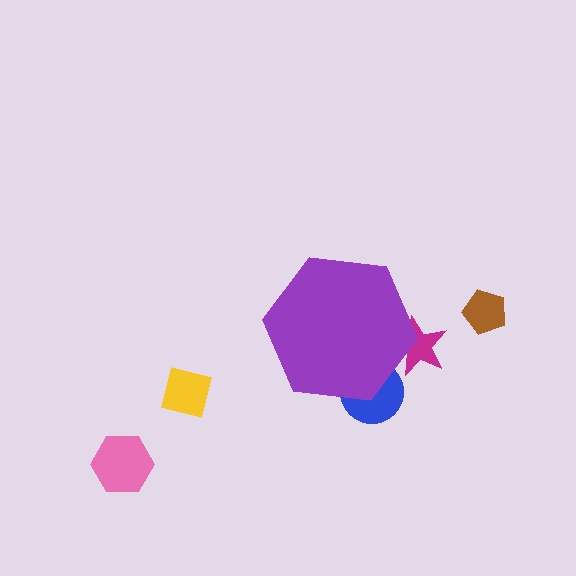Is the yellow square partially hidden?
No, the yellow square is fully visible.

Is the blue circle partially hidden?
Yes, the blue circle is partially hidden behind the purple hexagon.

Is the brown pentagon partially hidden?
No, the brown pentagon is fully visible.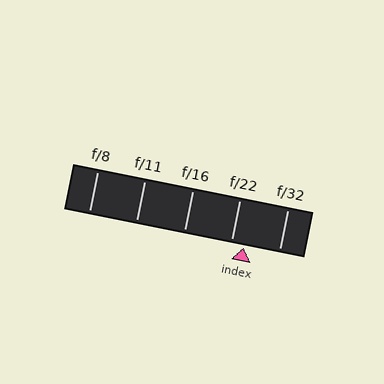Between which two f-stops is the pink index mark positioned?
The index mark is between f/22 and f/32.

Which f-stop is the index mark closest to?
The index mark is closest to f/22.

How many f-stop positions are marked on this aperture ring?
There are 5 f-stop positions marked.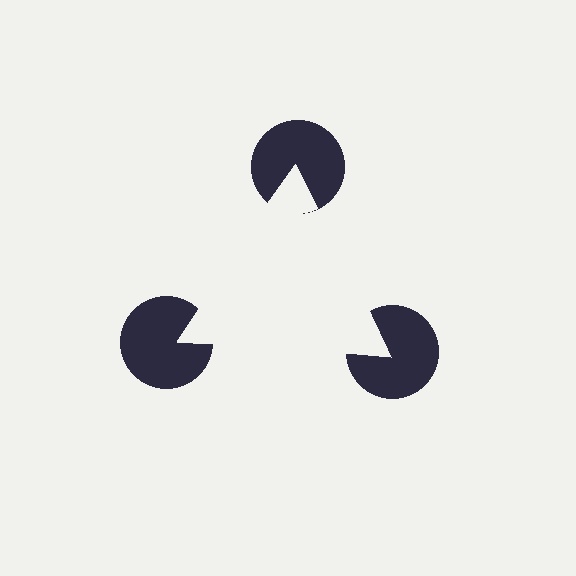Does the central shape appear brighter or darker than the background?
It typically appears slightly brighter than the background, even though no actual brightness change is drawn.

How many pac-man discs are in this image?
There are 3 — one at each vertex of the illusory triangle.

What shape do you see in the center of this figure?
An illusory triangle — its edges are inferred from the aligned wedge cuts in the pac-man discs, not physically drawn.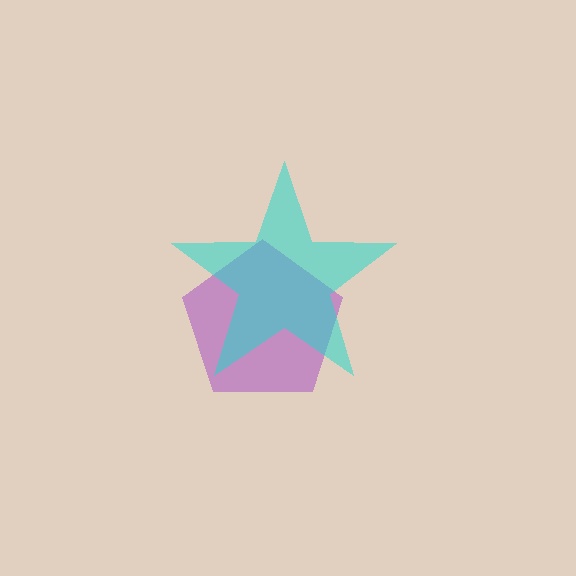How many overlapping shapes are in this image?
There are 2 overlapping shapes in the image.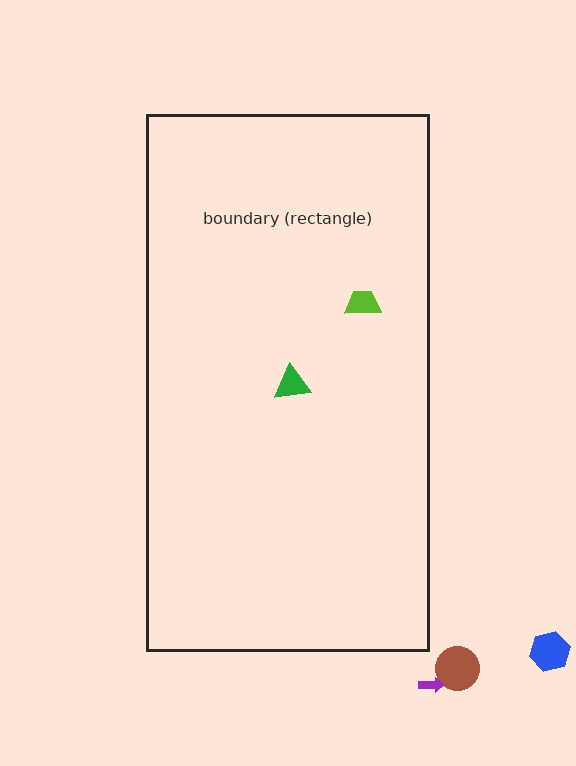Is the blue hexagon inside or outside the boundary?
Outside.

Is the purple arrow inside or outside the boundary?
Outside.